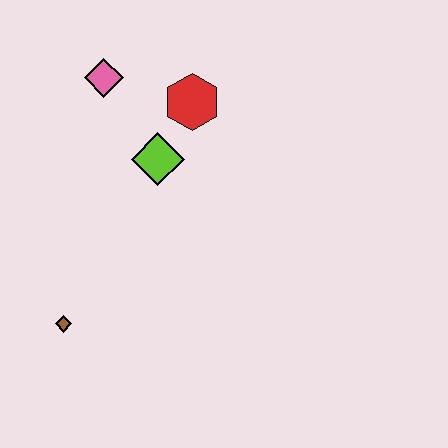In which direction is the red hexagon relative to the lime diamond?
The red hexagon is above the lime diamond.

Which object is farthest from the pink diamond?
The brown diamond is farthest from the pink diamond.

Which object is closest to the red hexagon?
The lime diamond is closest to the red hexagon.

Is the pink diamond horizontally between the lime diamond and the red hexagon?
No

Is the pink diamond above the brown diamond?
Yes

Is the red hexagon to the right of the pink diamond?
Yes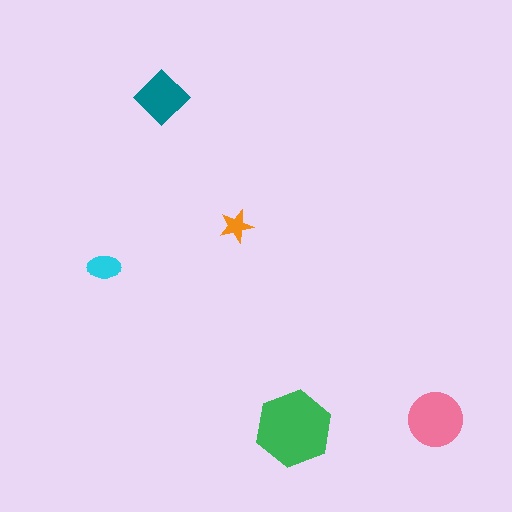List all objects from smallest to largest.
The orange star, the cyan ellipse, the teal diamond, the pink circle, the green hexagon.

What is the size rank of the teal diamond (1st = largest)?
3rd.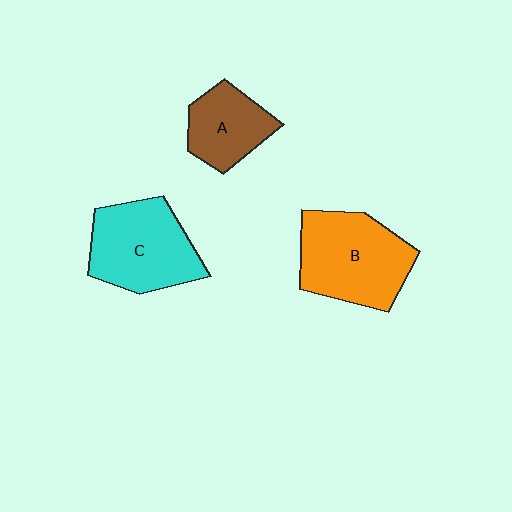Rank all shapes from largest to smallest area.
From largest to smallest: B (orange), C (cyan), A (brown).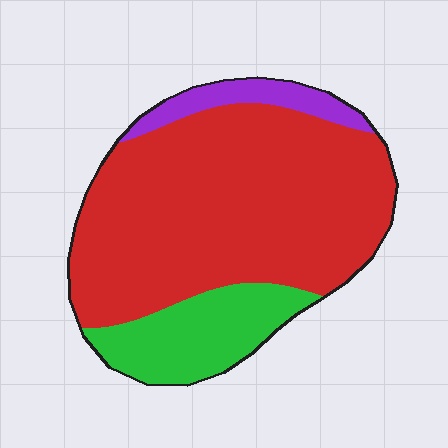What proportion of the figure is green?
Green takes up between a sixth and a third of the figure.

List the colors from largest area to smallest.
From largest to smallest: red, green, purple.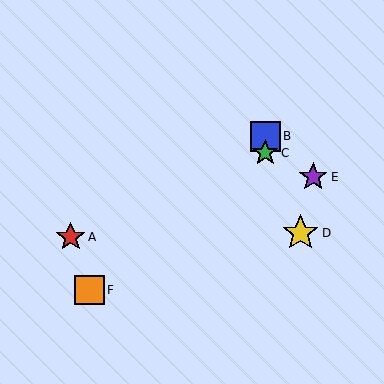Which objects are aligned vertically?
Objects B, C are aligned vertically.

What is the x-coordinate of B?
Object B is at x≈265.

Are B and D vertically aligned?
No, B is at x≈265 and D is at x≈301.